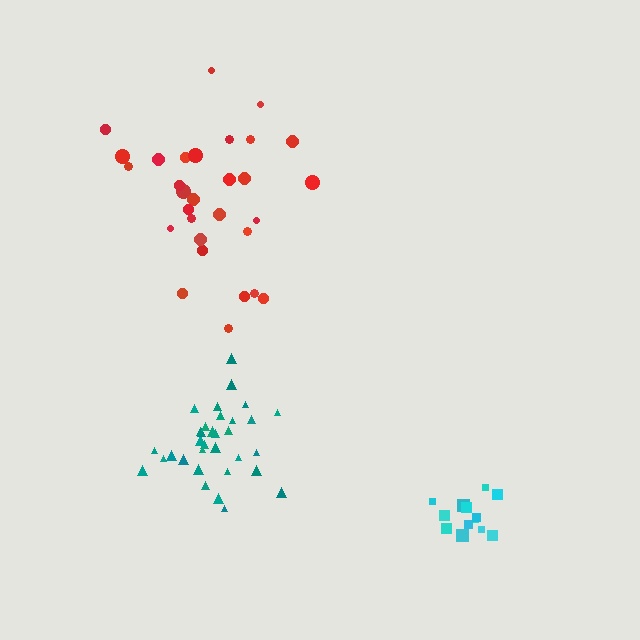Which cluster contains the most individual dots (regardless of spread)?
Teal (33).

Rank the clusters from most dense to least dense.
cyan, teal, red.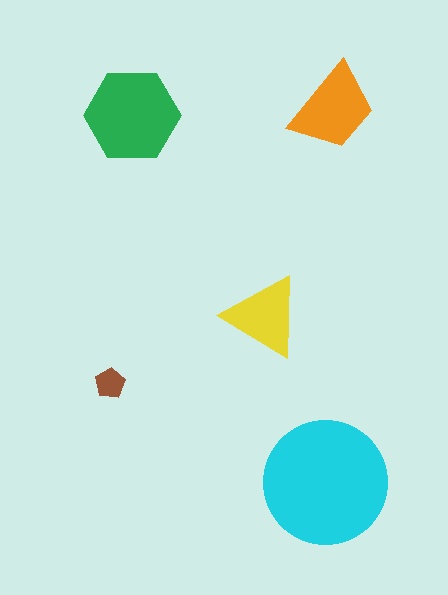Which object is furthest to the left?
The brown pentagon is leftmost.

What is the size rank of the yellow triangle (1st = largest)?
4th.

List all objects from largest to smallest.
The cyan circle, the green hexagon, the orange trapezoid, the yellow triangle, the brown pentagon.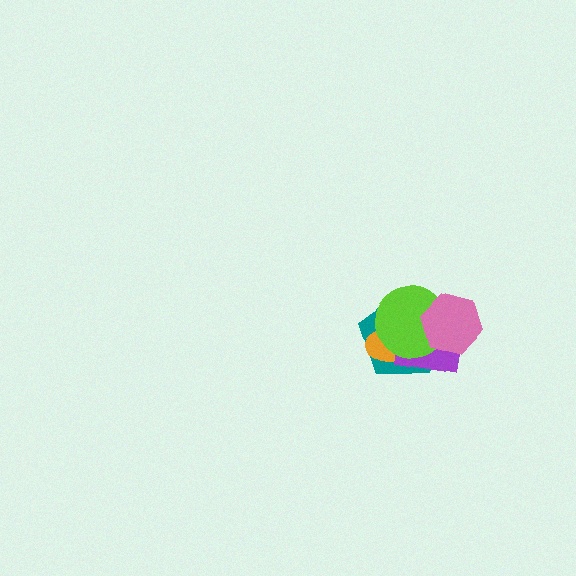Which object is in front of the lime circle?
The pink hexagon is in front of the lime circle.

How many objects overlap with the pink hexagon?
3 objects overlap with the pink hexagon.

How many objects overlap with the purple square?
4 objects overlap with the purple square.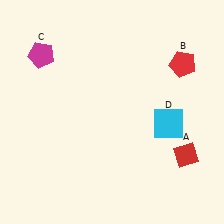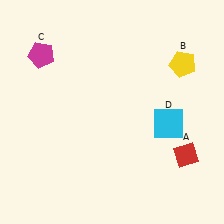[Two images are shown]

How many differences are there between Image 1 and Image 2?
There is 1 difference between the two images.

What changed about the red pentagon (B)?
In Image 1, B is red. In Image 2, it changed to yellow.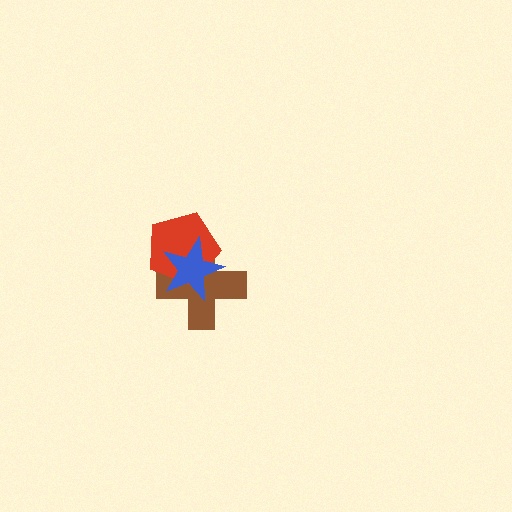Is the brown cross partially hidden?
Yes, it is partially covered by another shape.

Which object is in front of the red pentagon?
The blue star is in front of the red pentagon.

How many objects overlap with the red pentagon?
2 objects overlap with the red pentagon.